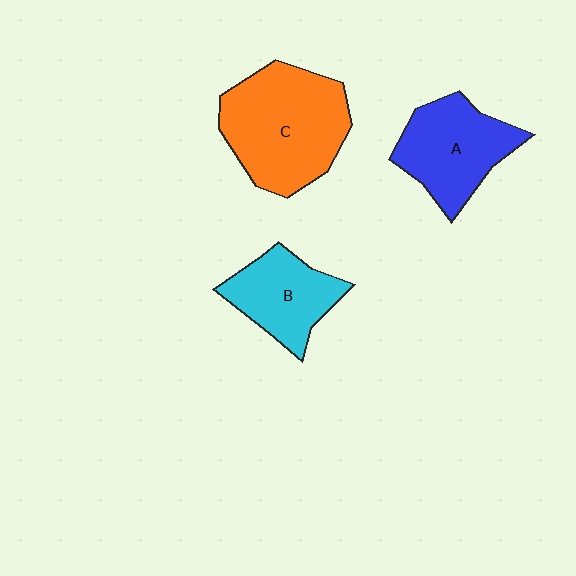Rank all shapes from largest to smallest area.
From largest to smallest: C (orange), A (blue), B (cyan).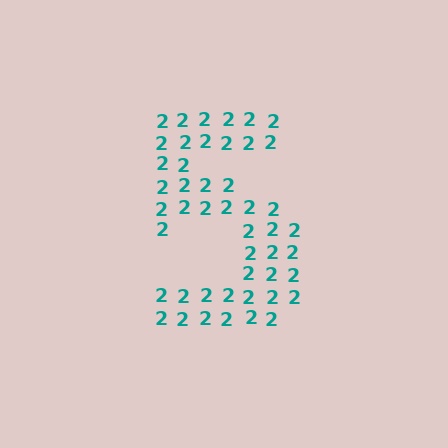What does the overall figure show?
The overall figure shows the digit 5.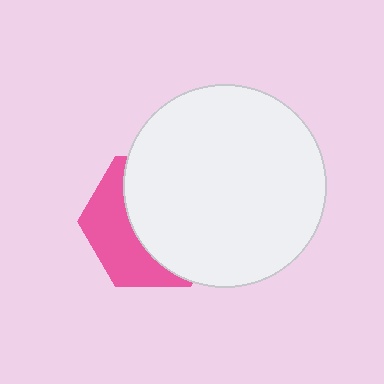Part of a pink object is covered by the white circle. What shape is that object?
It is a hexagon.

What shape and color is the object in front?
The object in front is a white circle.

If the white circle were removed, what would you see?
You would see the complete pink hexagon.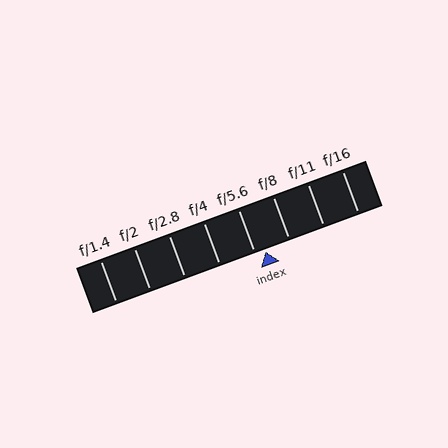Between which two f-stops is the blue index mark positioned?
The index mark is between f/5.6 and f/8.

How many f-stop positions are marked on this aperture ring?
There are 8 f-stop positions marked.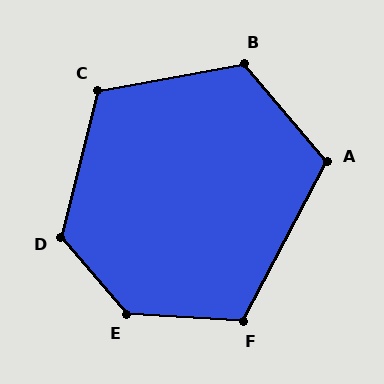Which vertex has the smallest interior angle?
A, at approximately 112 degrees.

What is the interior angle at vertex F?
Approximately 115 degrees (obtuse).